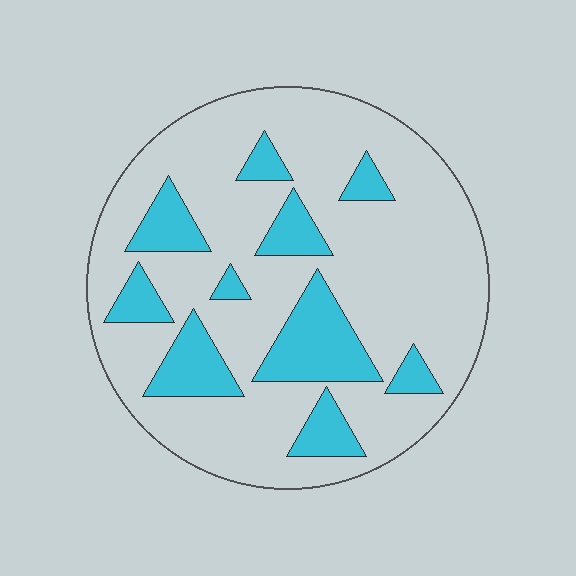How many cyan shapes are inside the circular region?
10.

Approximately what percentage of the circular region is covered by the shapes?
Approximately 25%.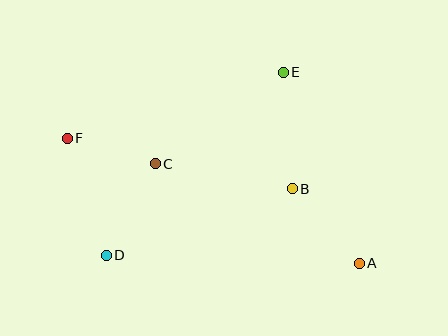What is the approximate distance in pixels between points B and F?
The distance between B and F is approximately 231 pixels.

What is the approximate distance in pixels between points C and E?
The distance between C and E is approximately 157 pixels.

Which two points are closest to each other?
Points C and F are closest to each other.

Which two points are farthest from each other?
Points A and F are farthest from each other.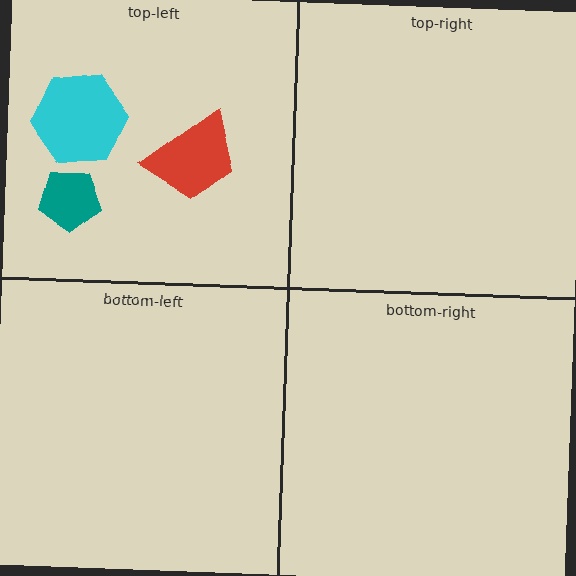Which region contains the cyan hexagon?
The top-left region.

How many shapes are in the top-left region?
3.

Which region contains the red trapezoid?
The top-left region.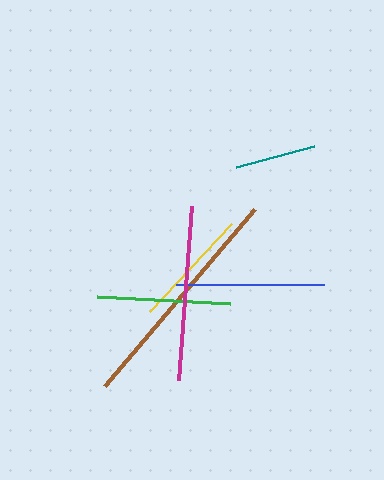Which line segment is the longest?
The brown line is the longest at approximately 232 pixels.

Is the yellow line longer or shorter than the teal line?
The yellow line is longer than the teal line.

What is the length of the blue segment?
The blue segment is approximately 148 pixels long.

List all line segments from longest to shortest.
From longest to shortest: brown, magenta, blue, green, yellow, teal.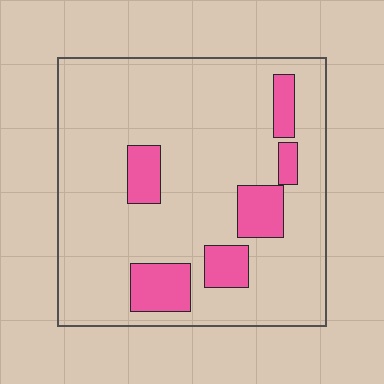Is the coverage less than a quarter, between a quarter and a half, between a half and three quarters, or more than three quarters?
Less than a quarter.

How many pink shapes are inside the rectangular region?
6.